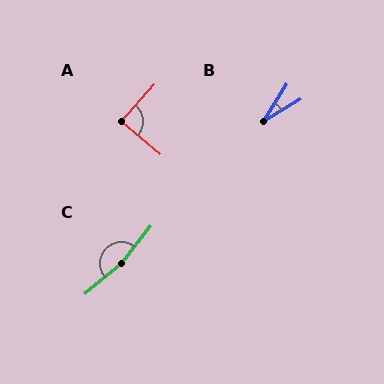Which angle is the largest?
C, at approximately 167 degrees.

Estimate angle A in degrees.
Approximately 87 degrees.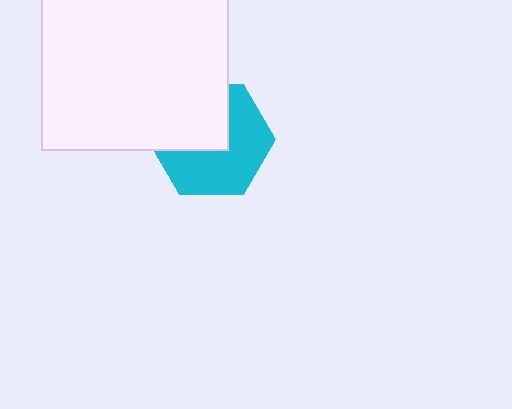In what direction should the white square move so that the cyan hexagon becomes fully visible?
The white square should move toward the upper-left. That is the shortest direction to clear the overlap and leave the cyan hexagon fully visible.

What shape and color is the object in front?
The object in front is a white square.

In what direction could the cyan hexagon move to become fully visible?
The cyan hexagon could move toward the lower-right. That would shift it out from behind the white square entirely.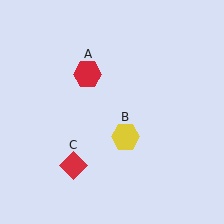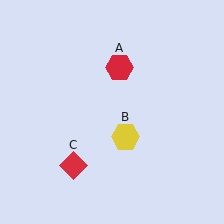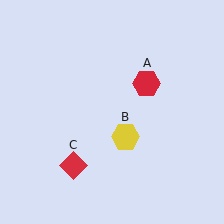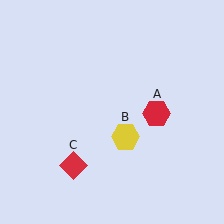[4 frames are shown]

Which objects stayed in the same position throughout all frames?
Yellow hexagon (object B) and red diamond (object C) remained stationary.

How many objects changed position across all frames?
1 object changed position: red hexagon (object A).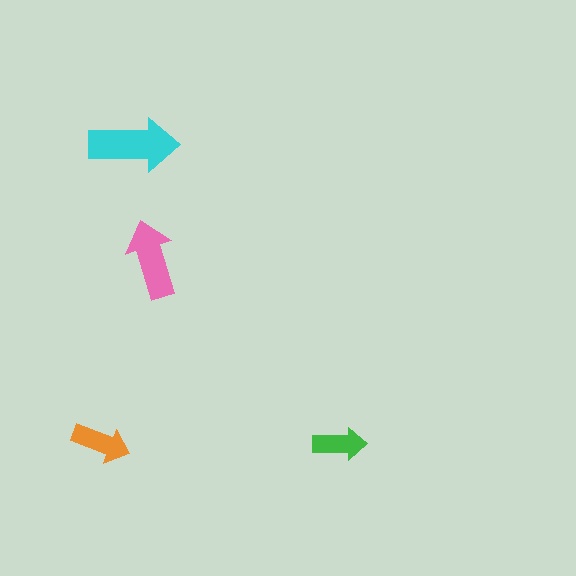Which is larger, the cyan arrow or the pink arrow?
The cyan one.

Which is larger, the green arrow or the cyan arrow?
The cyan one.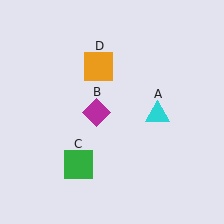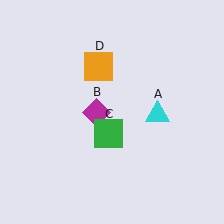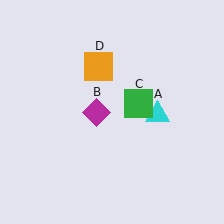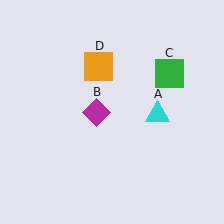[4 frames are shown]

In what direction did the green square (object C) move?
The green square (object C) moved up and to the right.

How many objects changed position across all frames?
1 object changed position: green square (object C).